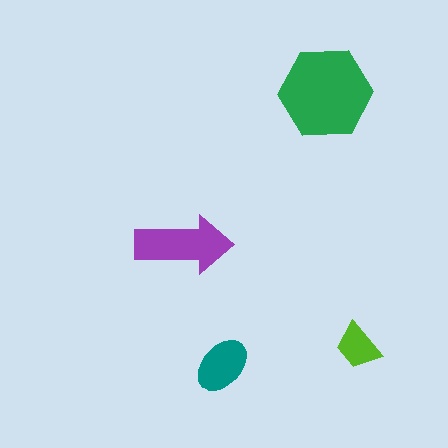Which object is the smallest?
The lime trapezoid.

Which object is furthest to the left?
The purple arrow is leftmost.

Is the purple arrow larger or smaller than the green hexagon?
Smaller.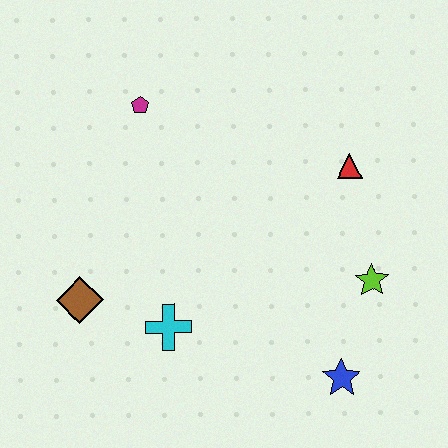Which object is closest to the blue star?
The lime star is closest to the blue star.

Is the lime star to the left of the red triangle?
No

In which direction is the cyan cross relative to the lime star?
The cyan cross is to the left of the lime star.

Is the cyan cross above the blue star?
Yes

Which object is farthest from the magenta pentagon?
The blue star is farthest from the magenta pentagon.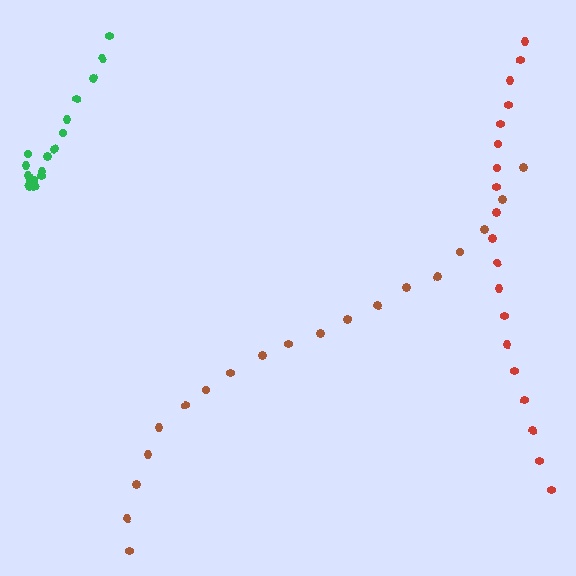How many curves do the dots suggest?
There are 3 distinct paths.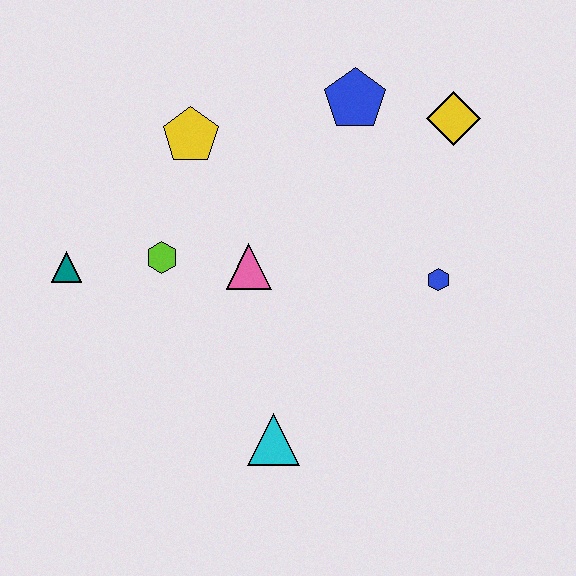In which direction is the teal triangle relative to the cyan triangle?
The teal triangle is to the left of the cyan triangle.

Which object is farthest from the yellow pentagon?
The cyan triangle is farthest from the yellow pentagon.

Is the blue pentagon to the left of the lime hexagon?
No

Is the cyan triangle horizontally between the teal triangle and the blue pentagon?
Yes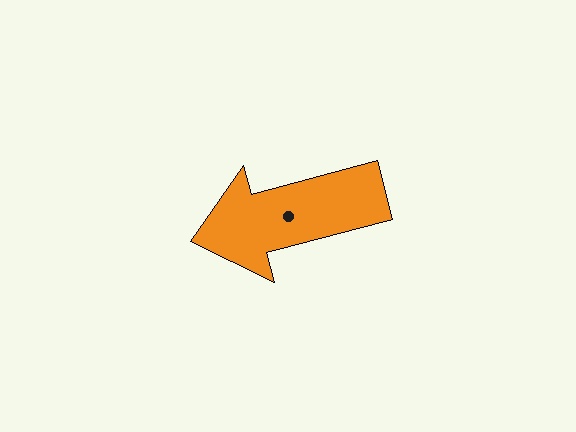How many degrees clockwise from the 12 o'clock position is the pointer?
Approximately 255 degrees.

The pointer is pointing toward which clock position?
Roughly 9 o'clock.